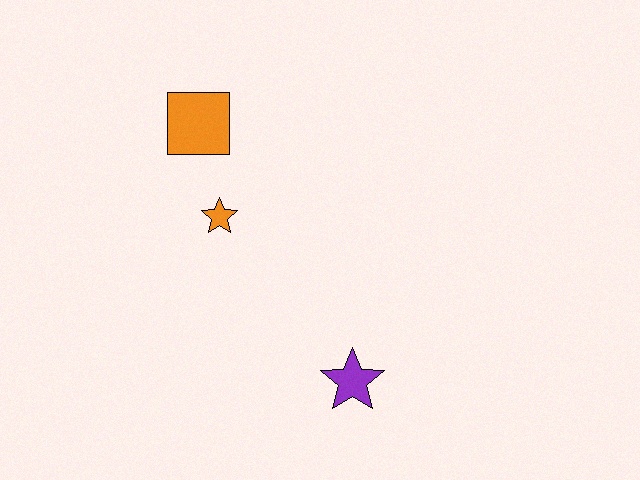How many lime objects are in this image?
There are no lime objects.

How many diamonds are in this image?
There are no diamonds.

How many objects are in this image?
There are 3 objects.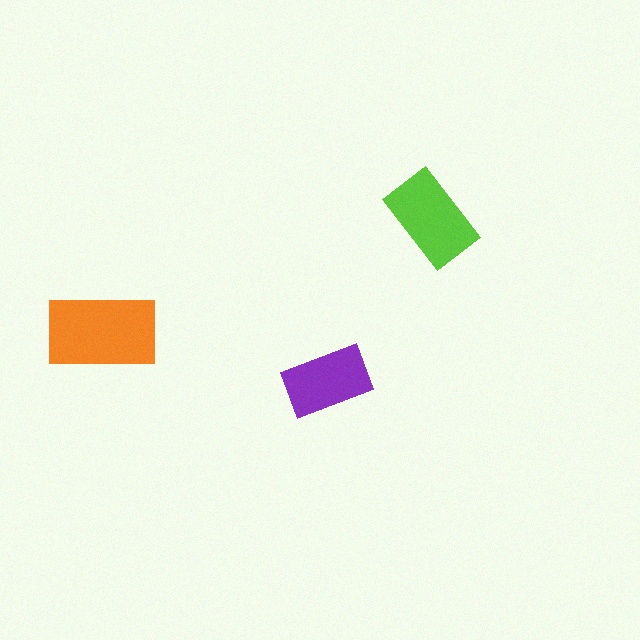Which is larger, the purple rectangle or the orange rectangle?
The orange one.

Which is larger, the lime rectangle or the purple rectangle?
The lime one.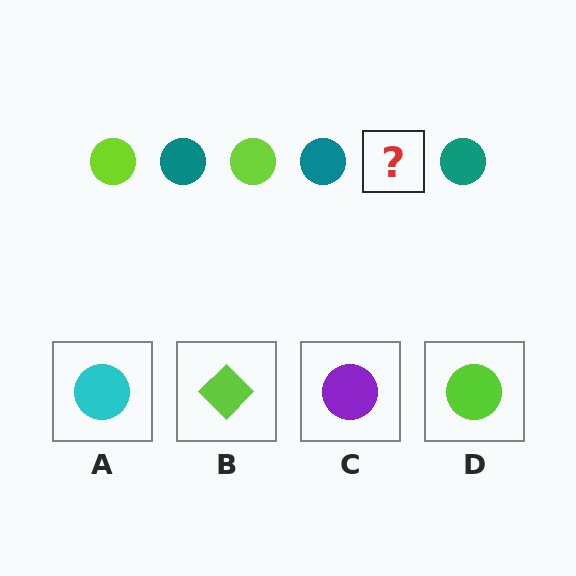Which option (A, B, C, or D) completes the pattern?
D.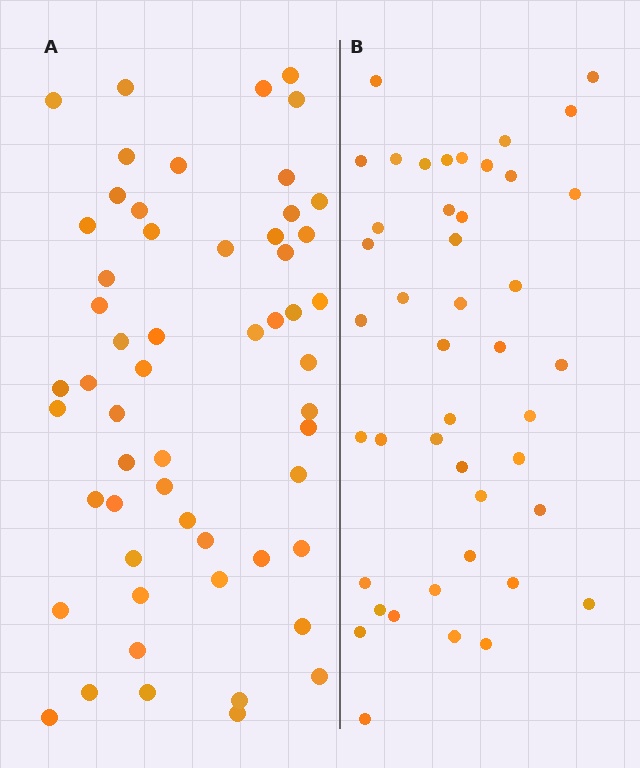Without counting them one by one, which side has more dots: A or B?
Region A (the left region) has more dots.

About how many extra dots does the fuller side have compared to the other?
Region A has roughly 12 or so more dots than region B.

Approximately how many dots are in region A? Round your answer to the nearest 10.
About 60 dots. (The exact count is 56, which rounds to 60.)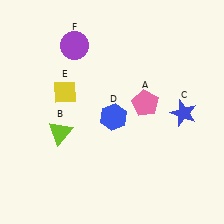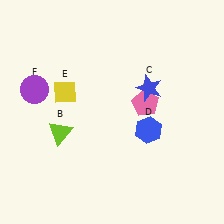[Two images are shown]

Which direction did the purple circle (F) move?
The purple circle (F) moved down.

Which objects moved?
The objects that moved are: the blue star (C), the blue hexagon (D), the purple circle (F).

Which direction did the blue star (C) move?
The blue star (C) moved left.